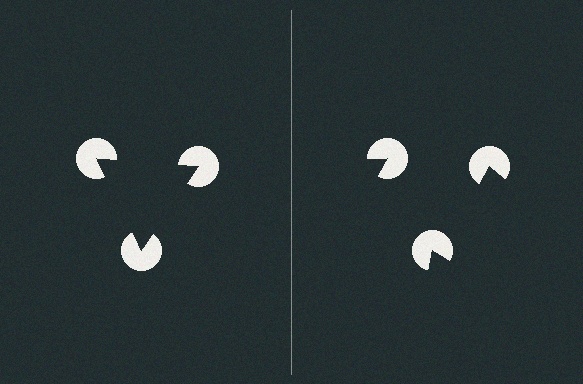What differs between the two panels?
The pac-man discs are positioned identically on both sides; only the wedge orientations differ. On the left they align to a triangle; on the right they are misaligned.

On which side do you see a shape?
An illusory triangle appears on the left side. On the right side the wedge cuts are rotated, so no coherent shape forms.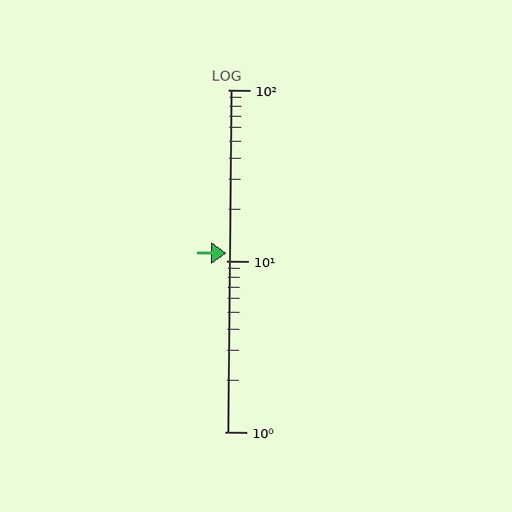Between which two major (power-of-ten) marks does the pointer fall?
The pointer is between 10 and 100.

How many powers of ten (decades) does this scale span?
The scale spans 2 decades, from 1 to 100.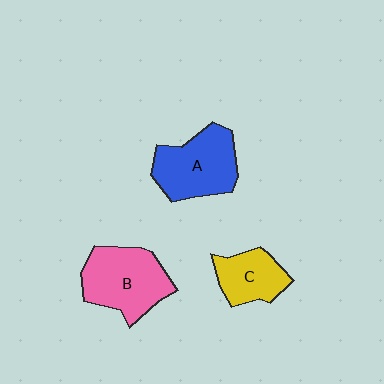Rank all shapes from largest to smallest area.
From largest to smallest: B (pink), A (blue), C (yellow).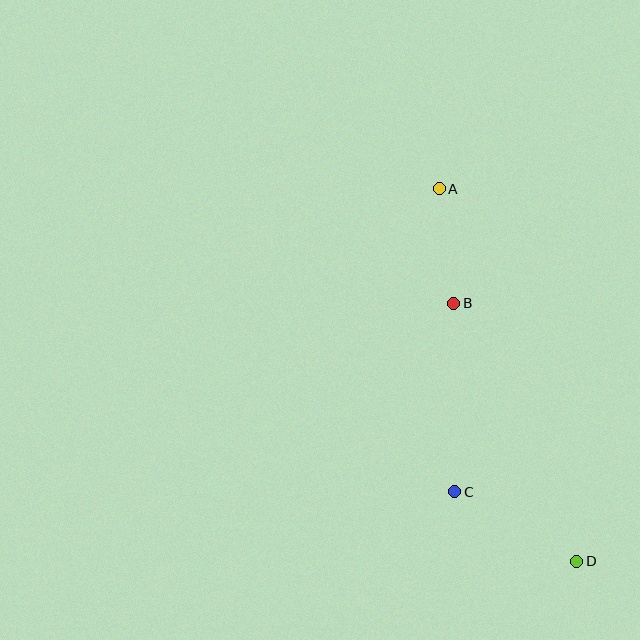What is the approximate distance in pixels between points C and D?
The distance between C and D is approximately 140 pixels.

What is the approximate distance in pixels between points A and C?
The distance between A and C is approximately 303 pixels.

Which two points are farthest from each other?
Points A and D are farthest from each other.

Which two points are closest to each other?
Points A and B are closest to each other.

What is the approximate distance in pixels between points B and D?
The distance between B and D is approximately 286 pixels.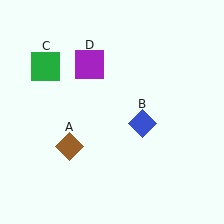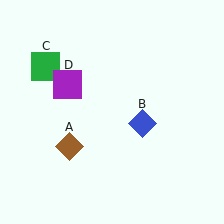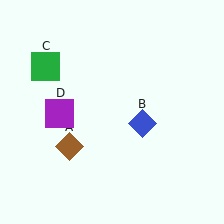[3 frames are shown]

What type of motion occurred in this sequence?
The purple square (object D) rotated counterclockwise around the center of the scene.